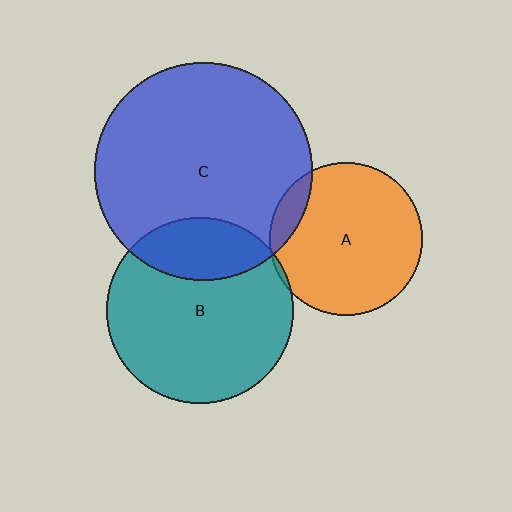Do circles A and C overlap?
Yes.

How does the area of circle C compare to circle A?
Approximately 2.0 times.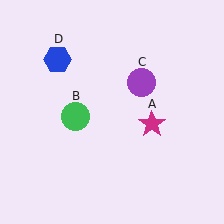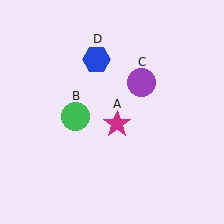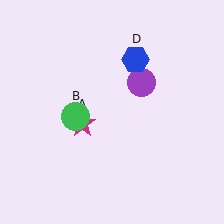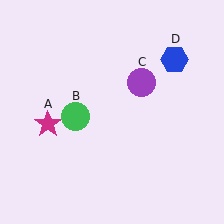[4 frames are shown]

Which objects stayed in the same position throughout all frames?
Green circle (object B) and purple circle (object C) remained stationary.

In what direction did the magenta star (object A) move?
The magenta star (object A) moved left.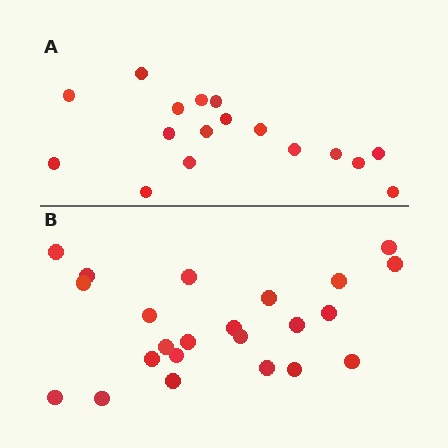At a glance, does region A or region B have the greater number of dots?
Region B (the bottom region) has more dots.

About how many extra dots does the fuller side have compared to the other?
Region B has about 6 more dots than region A.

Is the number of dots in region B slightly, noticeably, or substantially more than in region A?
Region B has noticeably more, but not dramatically so. The ratio is roughly 1.4 to 1.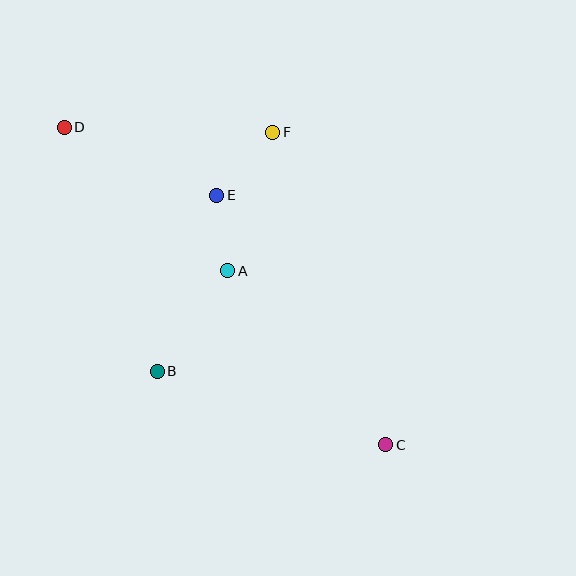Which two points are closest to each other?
Points A and E are closest to each other.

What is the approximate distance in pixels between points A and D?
The distance between A and D is approximately 218 pixels.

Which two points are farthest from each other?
Points C and D are farthest from each other.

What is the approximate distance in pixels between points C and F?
The distance between C and F is approximately 332 pixels.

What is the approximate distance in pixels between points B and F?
The distance between B and F is approximately 266 pixels.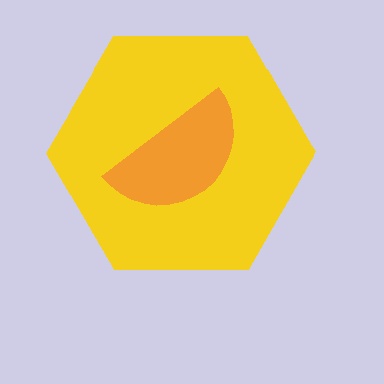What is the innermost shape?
The orange semicircle.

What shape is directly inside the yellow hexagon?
The orange semicircle.